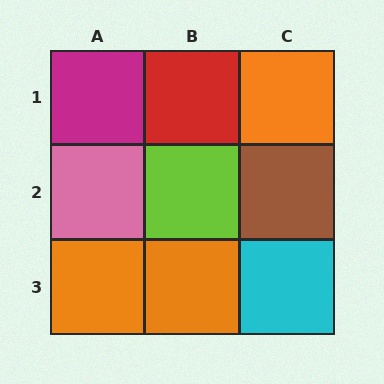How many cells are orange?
3 cells are orange.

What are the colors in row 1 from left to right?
Magenta, red, orange.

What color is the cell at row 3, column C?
Cyan.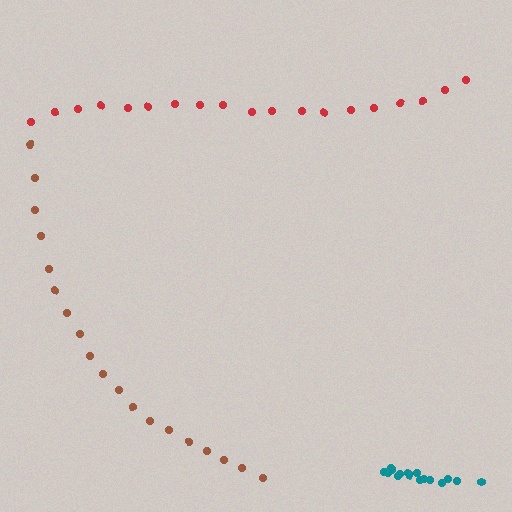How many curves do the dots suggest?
There are 3 distinct paths.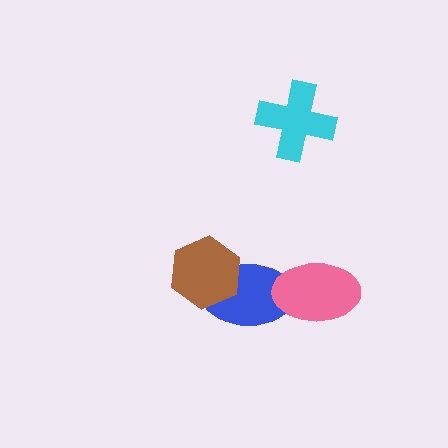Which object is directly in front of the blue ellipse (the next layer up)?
The pink ellipse is directly in front of the blue ellipse.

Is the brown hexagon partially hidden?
No, no other shape covers it.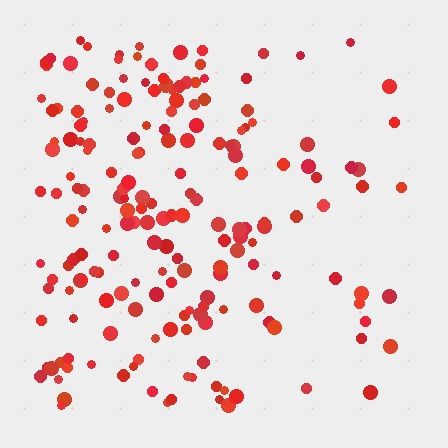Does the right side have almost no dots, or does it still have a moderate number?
Still a moderate number, just noticeably fewer than the left.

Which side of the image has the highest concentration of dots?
The left.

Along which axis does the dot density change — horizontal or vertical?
Horizontal.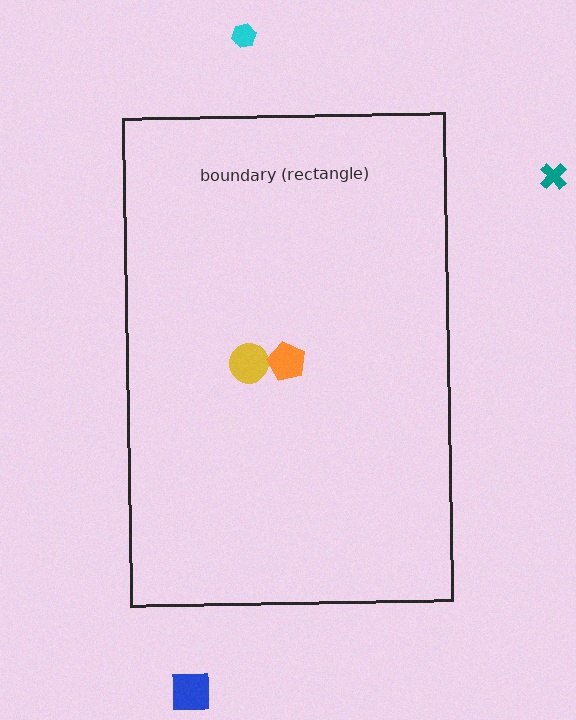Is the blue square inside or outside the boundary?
Outside.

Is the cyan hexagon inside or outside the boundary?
Outside.